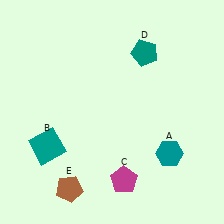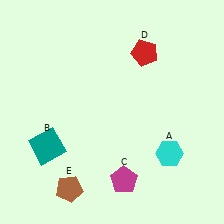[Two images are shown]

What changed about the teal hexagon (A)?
In Image 1, A is teal. In Image 2, it changed to cyan.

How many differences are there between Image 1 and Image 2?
There are 2 differences between the two images.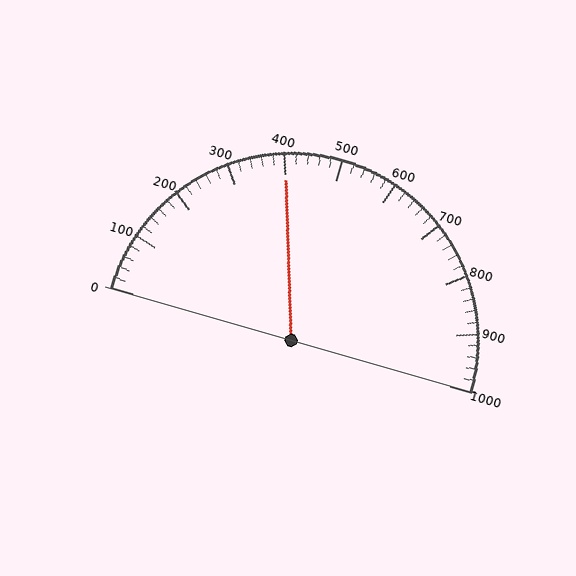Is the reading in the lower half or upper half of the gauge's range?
The reading is in the lower half of the range (0 to 1000).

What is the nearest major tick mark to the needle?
The nearest major tick mark is 400.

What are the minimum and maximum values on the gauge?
The gauge ranges from 0 to 1000.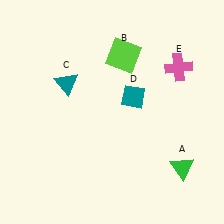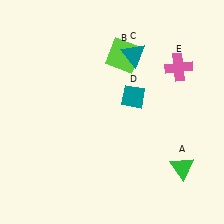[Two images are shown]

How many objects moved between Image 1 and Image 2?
1 object moved between the two images.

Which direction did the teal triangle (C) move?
The teal triangle (C) moved right.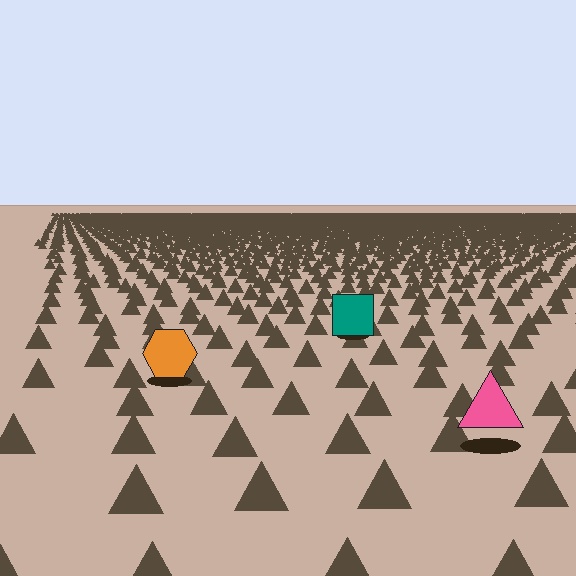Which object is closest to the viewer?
The pink triangle is closest. The texture marks near it are larger and more spread out.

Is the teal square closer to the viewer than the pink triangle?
No. The pink triangle is closer — you can tell from the texture gradient: the ground texture is coarser near it.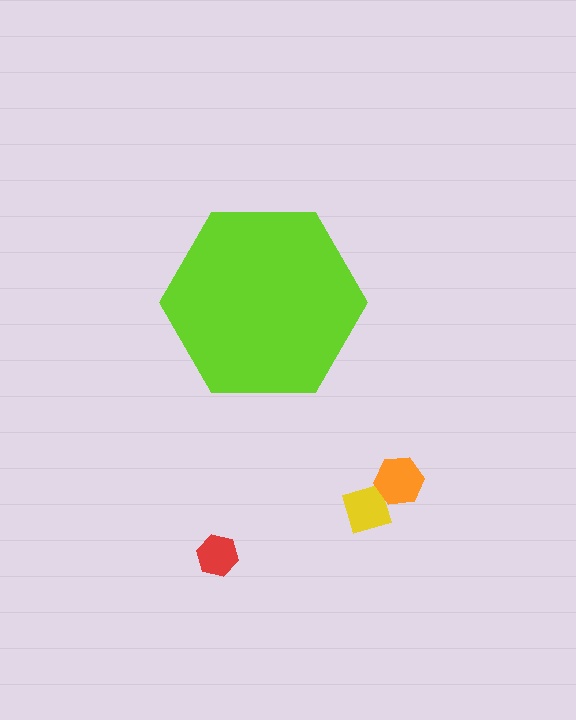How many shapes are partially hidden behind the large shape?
0 shapes are partially hidden.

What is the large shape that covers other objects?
A lime hexagon.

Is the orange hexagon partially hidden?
No, the orange hexagon is fully visible.